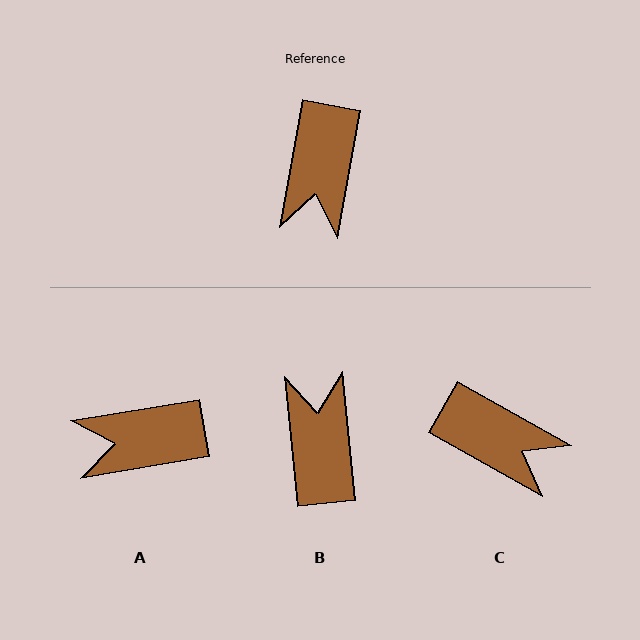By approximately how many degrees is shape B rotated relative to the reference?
Approximately 164 degrees clockwise.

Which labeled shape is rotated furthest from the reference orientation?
B, about 164 degrees away.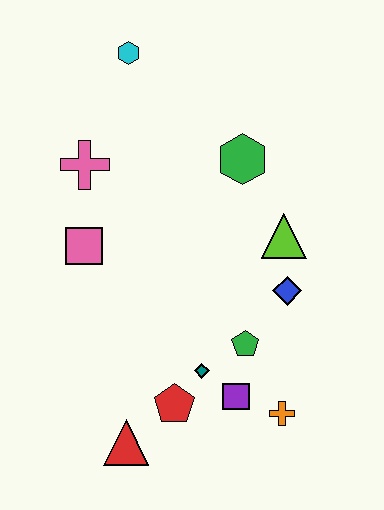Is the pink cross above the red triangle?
Yes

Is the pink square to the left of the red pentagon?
Yes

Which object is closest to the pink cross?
The pink square is closest to the pink cross.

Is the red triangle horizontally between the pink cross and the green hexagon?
Yes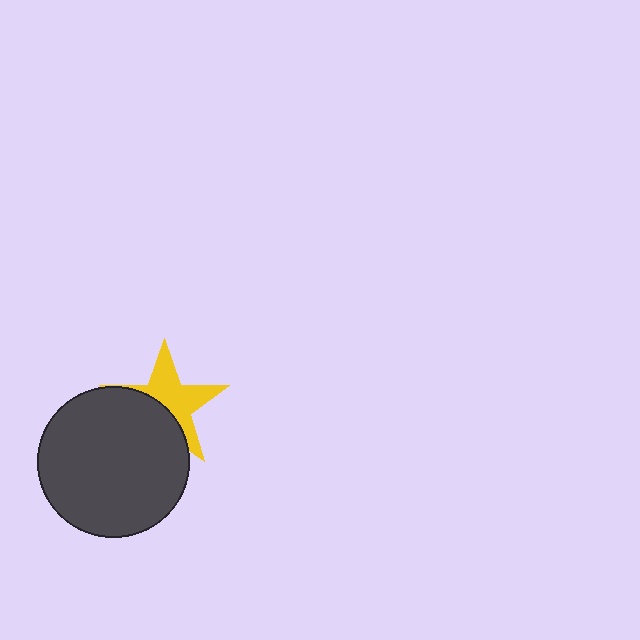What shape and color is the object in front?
The object in front is a dark gray circle.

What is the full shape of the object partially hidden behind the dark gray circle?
The partially hidden object is a yellow star.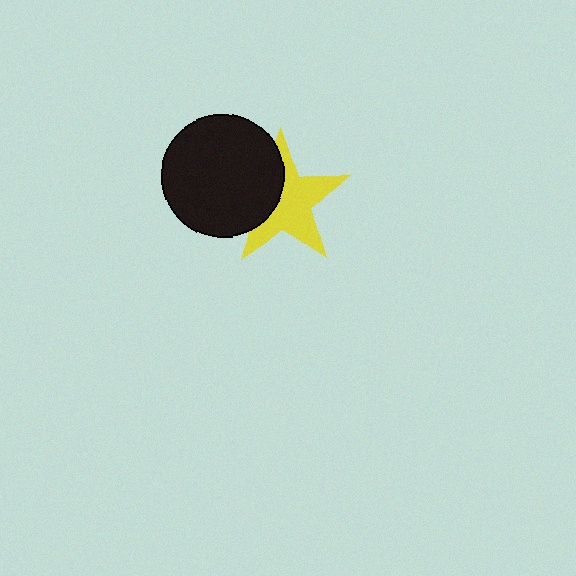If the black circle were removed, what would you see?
You would see the complete yellow star.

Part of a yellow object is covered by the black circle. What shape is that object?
It is a star.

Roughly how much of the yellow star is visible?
About half of it is visible (roughly 65%).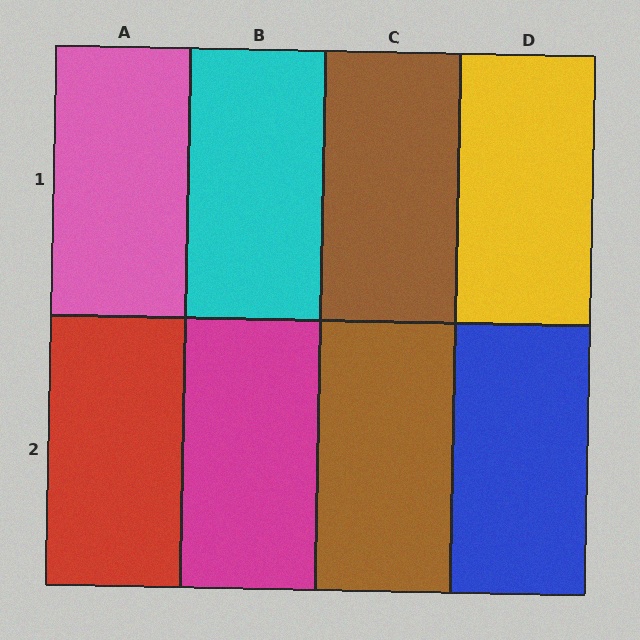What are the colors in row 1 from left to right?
Pink, cyan, brown, yellow.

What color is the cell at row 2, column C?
Brown.